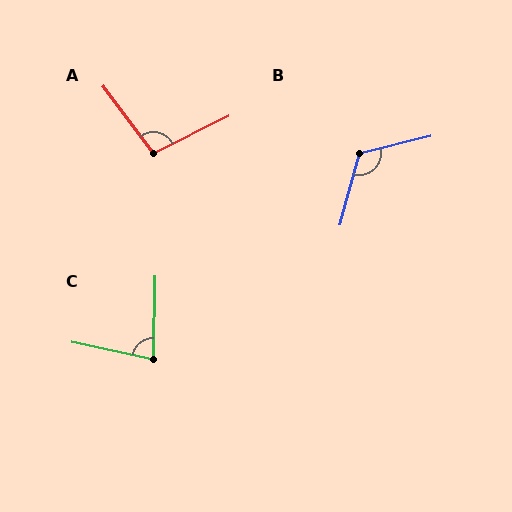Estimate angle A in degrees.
Approximately 100 degrees.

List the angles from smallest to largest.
C (79°), A (100°), B (118°).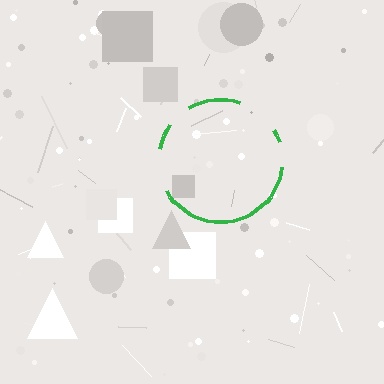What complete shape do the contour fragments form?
The contour fragments form a circle.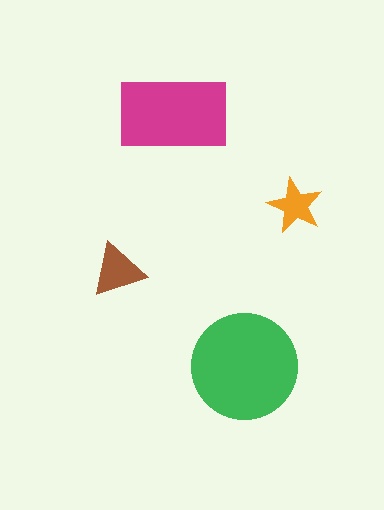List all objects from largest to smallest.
The green circle, the magenta rectangle, the brown triangle, the orange star.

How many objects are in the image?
There are 4 objects in the image.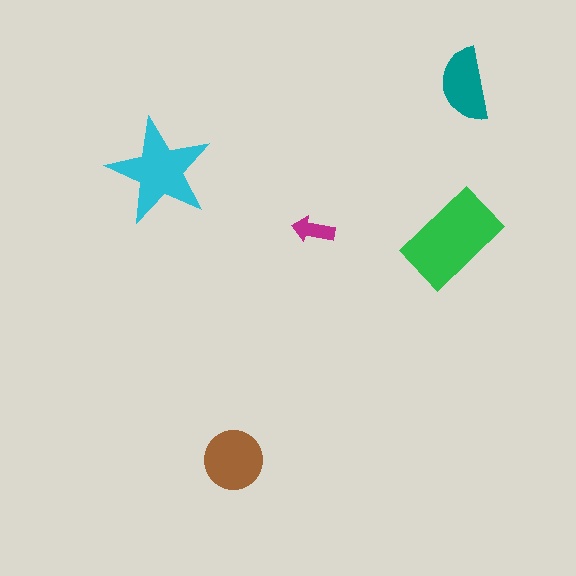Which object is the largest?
The green rectangle.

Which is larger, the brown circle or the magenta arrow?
The brown circle.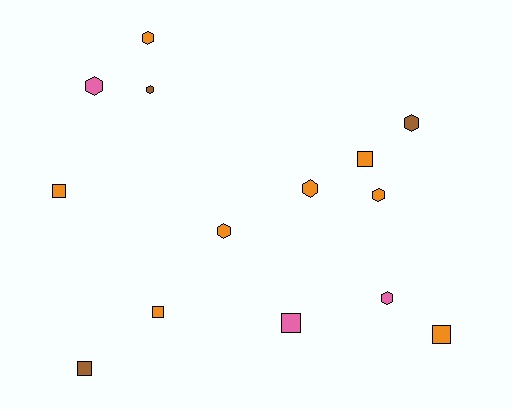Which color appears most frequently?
Orange, with 8 objects.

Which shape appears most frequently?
Hexagon, with 8 objects.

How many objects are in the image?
There are 14 objects.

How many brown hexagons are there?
There are 2 brown hexagons.